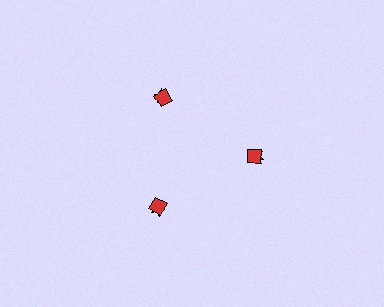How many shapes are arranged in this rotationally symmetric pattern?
There are 6 shapes, arranged in 3 groups of 2.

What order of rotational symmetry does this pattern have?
This pattern has 3-fold rotational symmetry.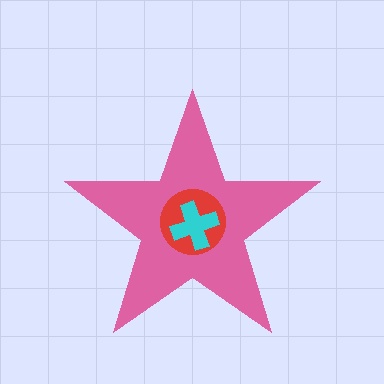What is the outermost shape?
The pink star.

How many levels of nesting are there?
3.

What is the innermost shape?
The cyan cross.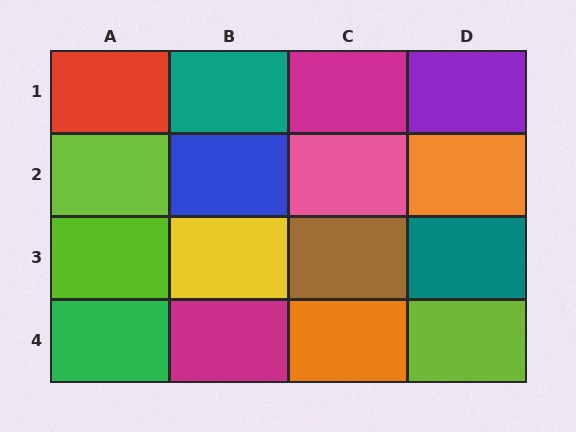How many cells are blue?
1 cell is blue.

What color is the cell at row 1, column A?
Red.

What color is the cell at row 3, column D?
Teal.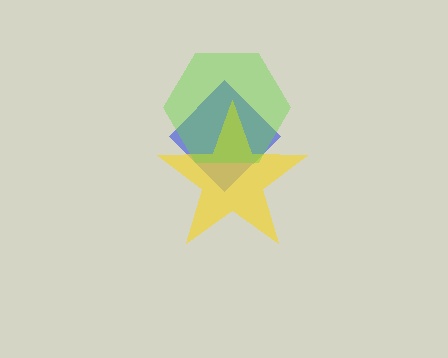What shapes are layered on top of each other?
The layered shapes are: a blue diamond, a yellow star, a lime hexagon.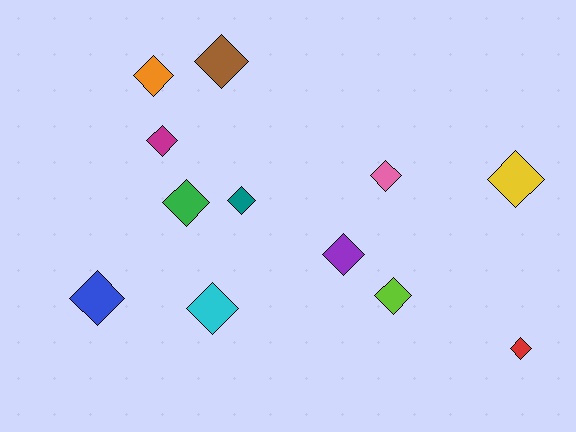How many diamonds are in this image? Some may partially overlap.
There are 12 diamonds.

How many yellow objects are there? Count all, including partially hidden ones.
There is 1 yellow object.